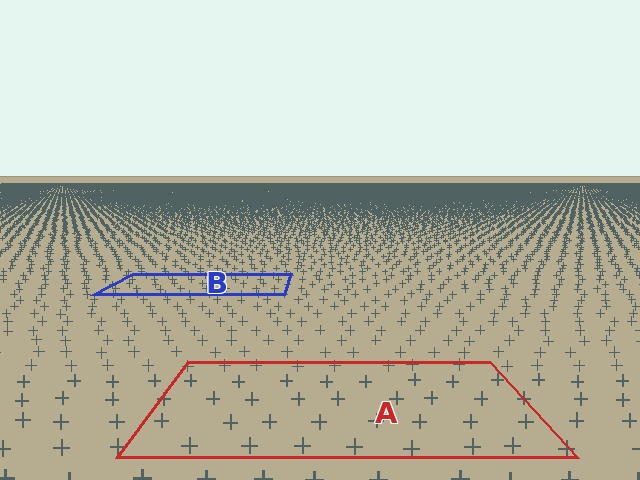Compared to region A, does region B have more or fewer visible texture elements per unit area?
Region B has more texture elements per unit area — they are packed more densely because it is farther away.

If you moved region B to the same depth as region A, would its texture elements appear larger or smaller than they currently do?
They would appear larger. At a closer depth, the same texture elements are projected at a bigger on-screen size.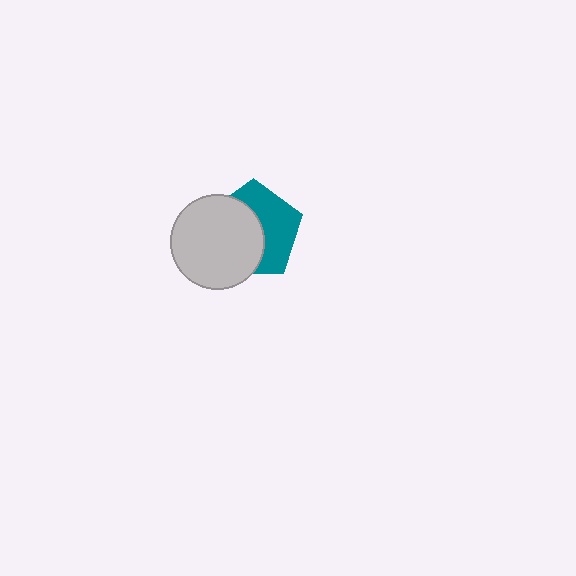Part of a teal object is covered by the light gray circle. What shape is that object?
It is a pentagon.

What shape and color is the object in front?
The object in front is a light gray circle.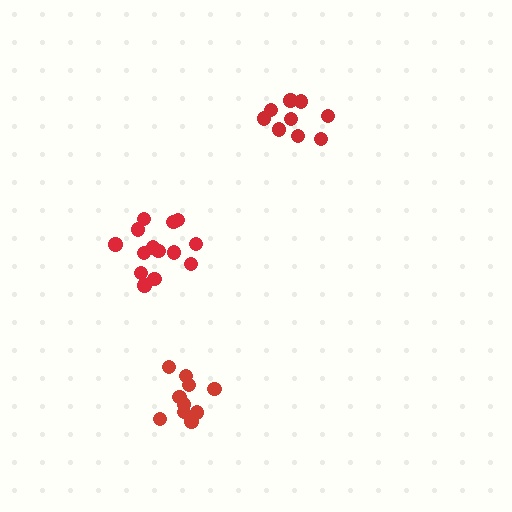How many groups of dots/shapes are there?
There are 3 groups.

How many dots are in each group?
Group 1: 9 dots, Group 2: 10 dots, Group 3: 14 dots (33 total).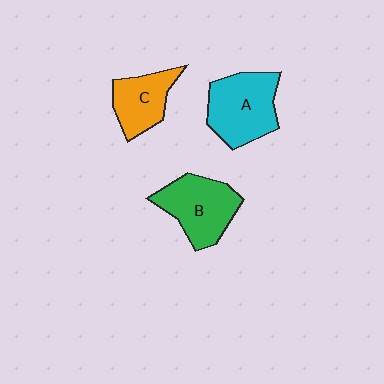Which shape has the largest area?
Shape A (cyan).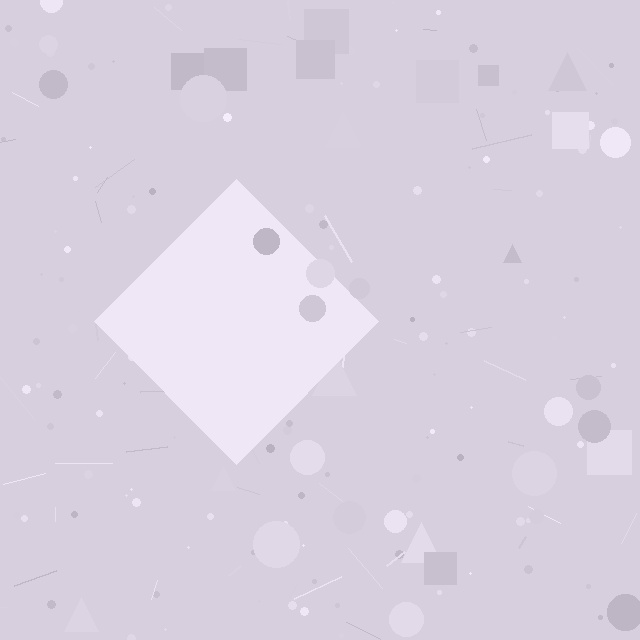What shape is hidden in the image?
A diamond is hidden in the image.